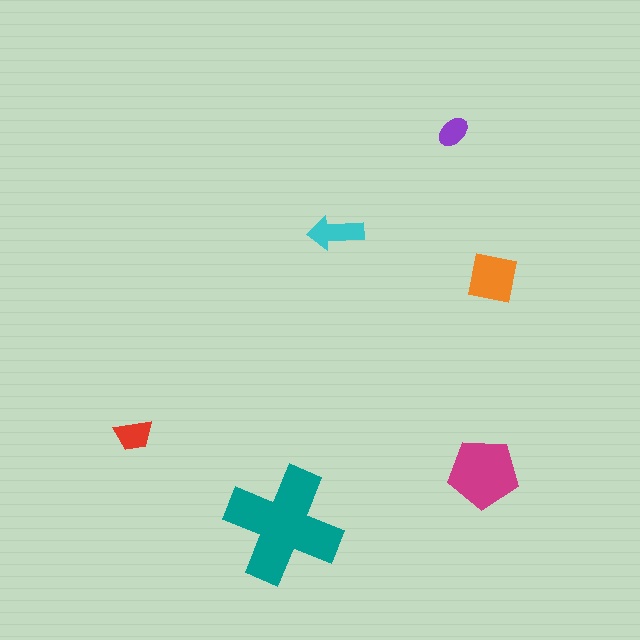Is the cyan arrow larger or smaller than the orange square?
Smaller.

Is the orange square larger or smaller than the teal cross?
Smaller.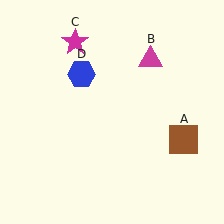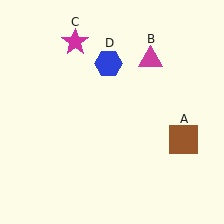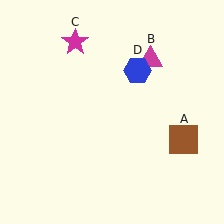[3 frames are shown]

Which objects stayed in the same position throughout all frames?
Brown square (object A) and magenta triangle (object B) and magenta star (object C) remained stationary.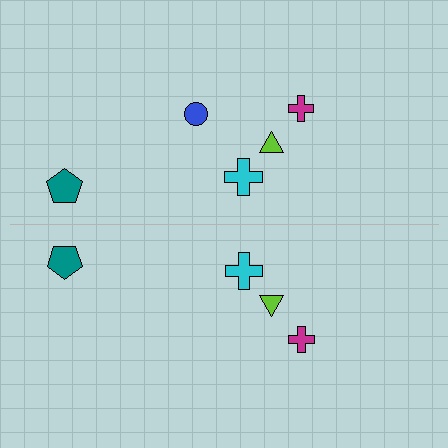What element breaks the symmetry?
A blue circle is missing from the bottom side.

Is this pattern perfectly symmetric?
No, the pattern is not perfectly symmetric. A blue circle is missing from the bottom side.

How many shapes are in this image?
There are 9 shapes in this image.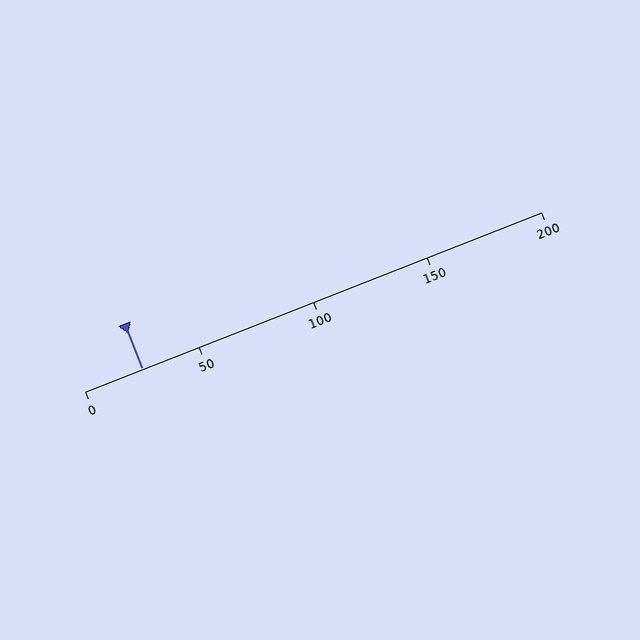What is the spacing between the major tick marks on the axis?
The major ticks are spaced 50 apart.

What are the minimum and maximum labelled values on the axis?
The axis runs from 0 to 200.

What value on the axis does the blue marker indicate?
The marker indicates approximately 25.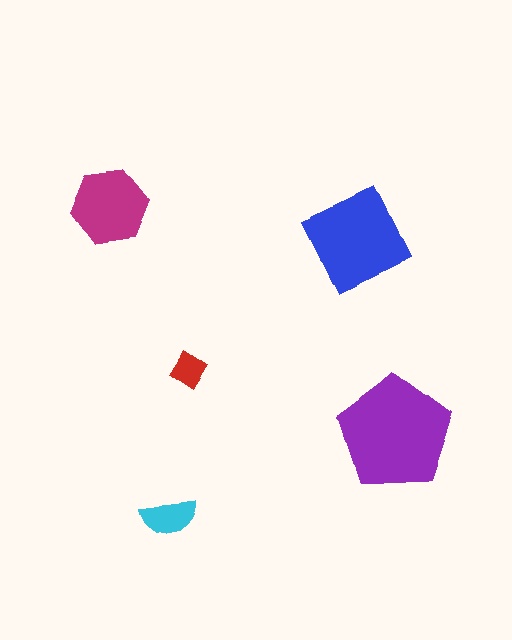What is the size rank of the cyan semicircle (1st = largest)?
4th.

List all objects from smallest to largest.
The red diamond, the cyan semicircle, the magenta hexagon, the blue diamond, the purple pentagon.